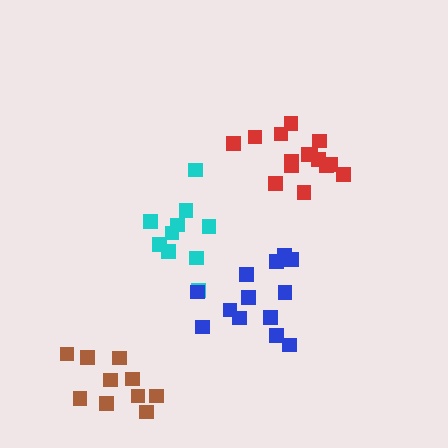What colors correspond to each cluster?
The clusters are colored: red, cyan, brown, blue.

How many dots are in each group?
Group 1: 15 dots, Group 2: 10 dots, Group 3: 10 dots, Group 4: 13 dots (48 total).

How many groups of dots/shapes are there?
There are 4 groups.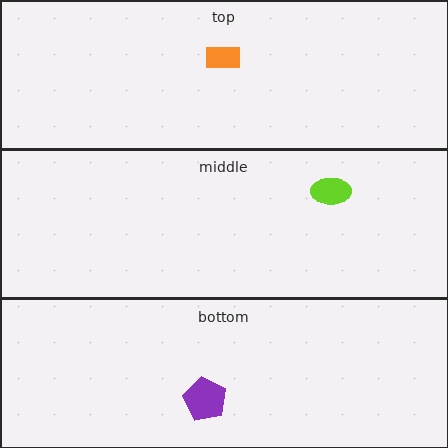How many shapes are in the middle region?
1.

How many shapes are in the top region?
1.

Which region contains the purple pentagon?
The bottom region.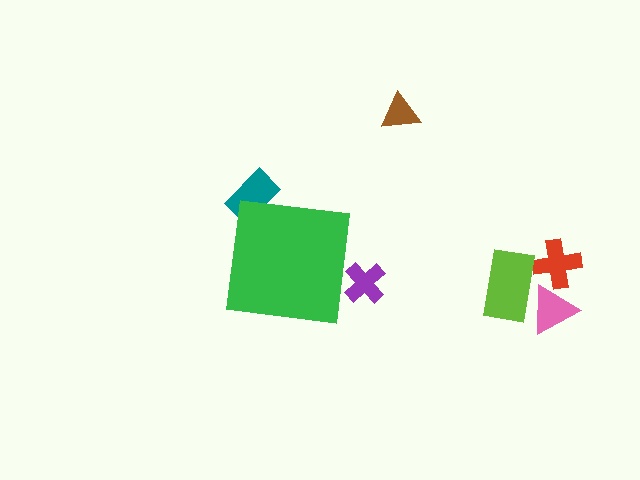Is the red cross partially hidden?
No, the red cross is fully visible.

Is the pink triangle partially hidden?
No, the pink triangle is fully visible.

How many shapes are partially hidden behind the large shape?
2 shapes are partially hidden.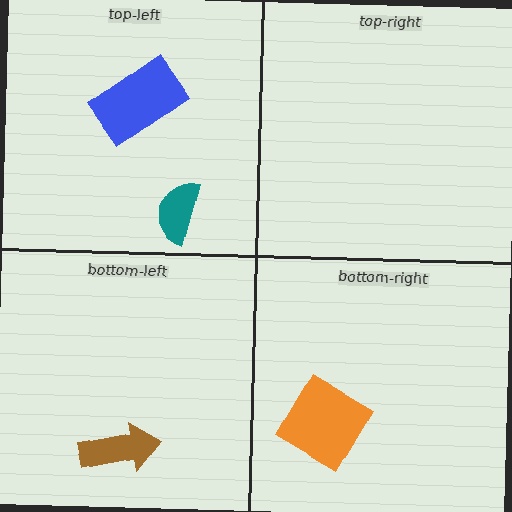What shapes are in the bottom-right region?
The orange diamond.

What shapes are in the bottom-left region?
The brown arrow.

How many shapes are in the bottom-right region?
1.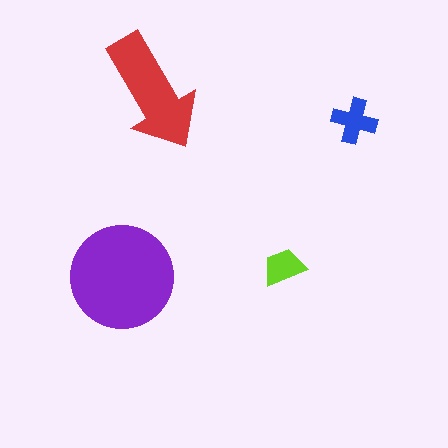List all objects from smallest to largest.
The lime trapezoid, the blue cross, the red arrow, the purple circle.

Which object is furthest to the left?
The purple circle is leftmost.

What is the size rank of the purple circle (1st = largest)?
1st.